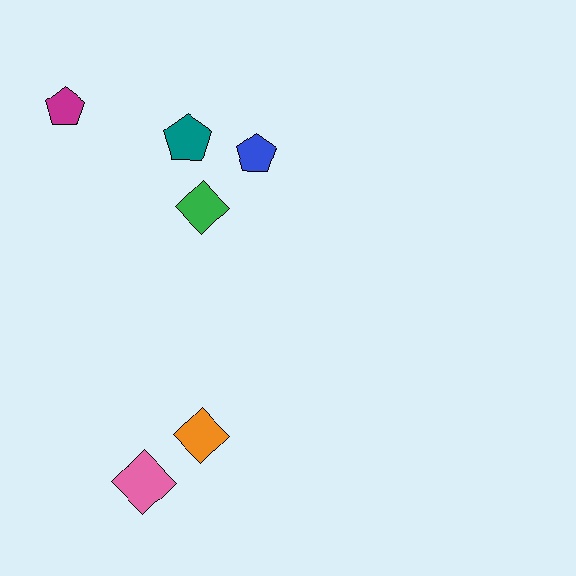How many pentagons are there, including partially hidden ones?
There are 3 pentagons.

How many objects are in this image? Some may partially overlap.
There are 6 objects.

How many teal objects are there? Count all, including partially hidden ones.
There is 1 teal object.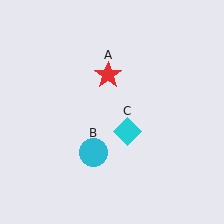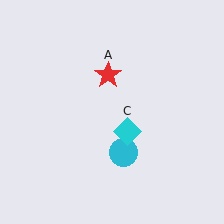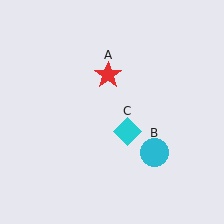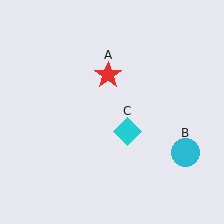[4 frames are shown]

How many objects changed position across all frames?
1 object changed position: cyan circle (object B).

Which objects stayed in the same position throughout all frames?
Red star (object A) and cyan diamond (object C) remained stationary.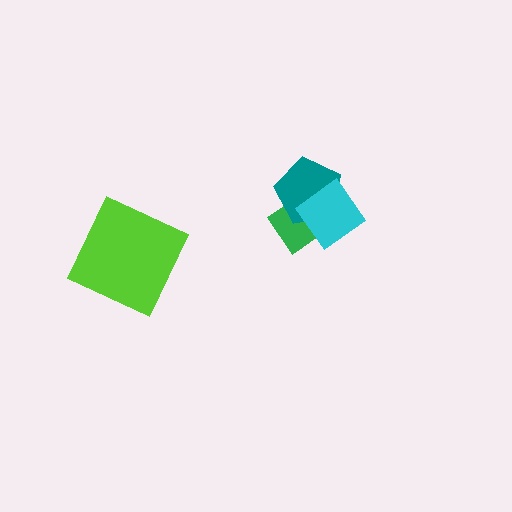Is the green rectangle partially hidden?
Yes, it is partially covered by another shape.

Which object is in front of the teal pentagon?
The cyan diamond is in front of the teal pentagon.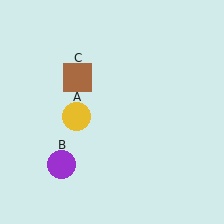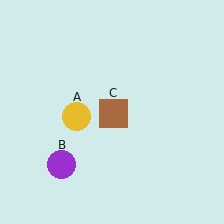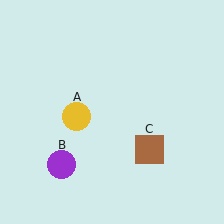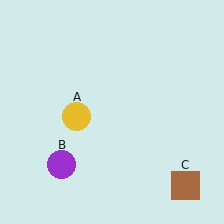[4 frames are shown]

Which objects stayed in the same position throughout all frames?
Yellow circle (object A) and purple circle (object B) remained stationary.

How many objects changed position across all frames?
1 object changed position: brown square (object C).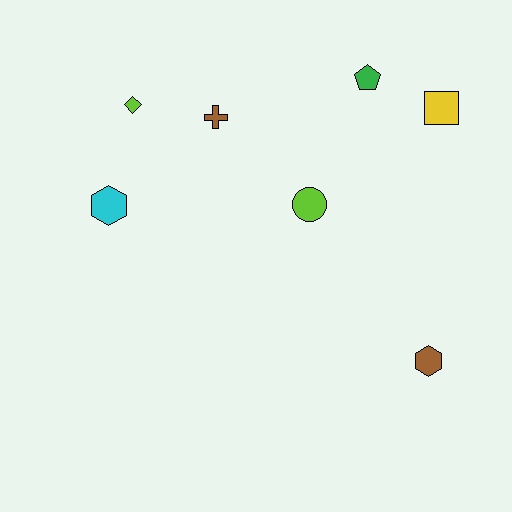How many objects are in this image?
There are 7 objects.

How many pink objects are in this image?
There are no pink objects.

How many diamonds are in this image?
There is 1 diamond.